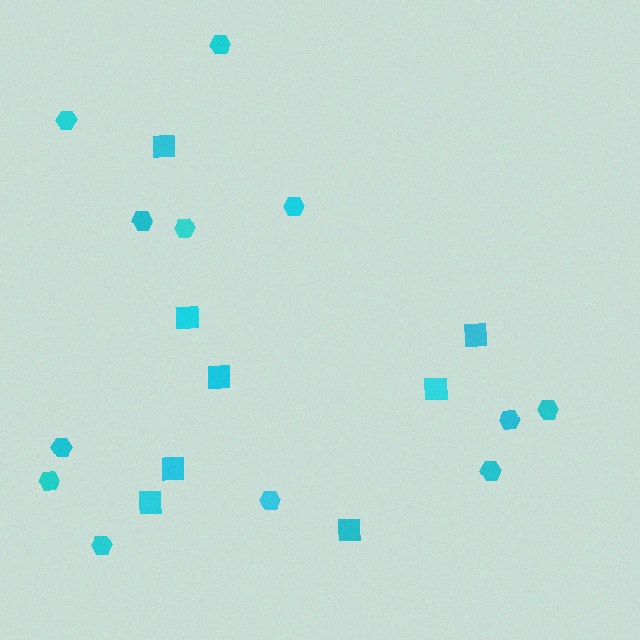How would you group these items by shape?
There are 2 groups: one group of squares (8) and one group of hexagons (12).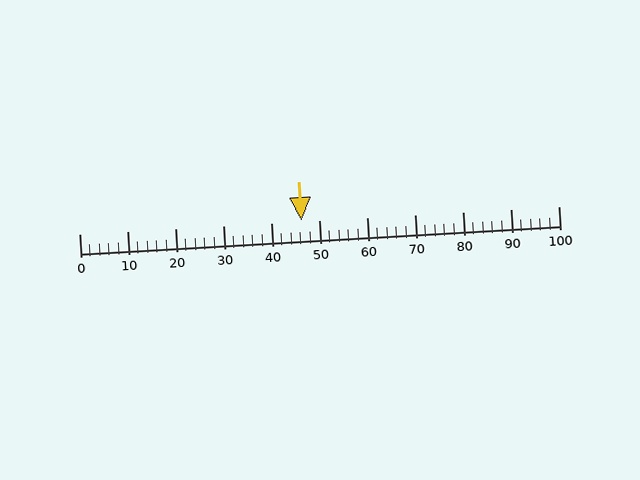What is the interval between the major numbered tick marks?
The major tick marks are spaced 10 units apart.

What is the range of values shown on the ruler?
The ruler shows values from 0 to 100.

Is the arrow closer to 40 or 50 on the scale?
The arrow is closer to 50.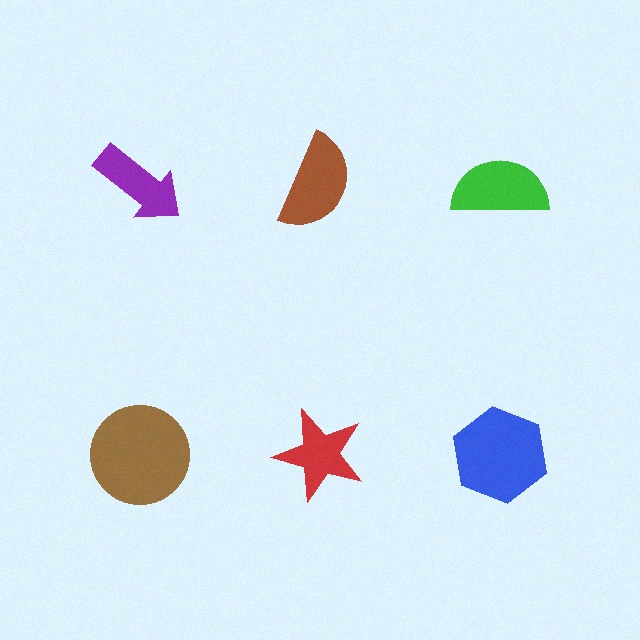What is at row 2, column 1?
A brown circle.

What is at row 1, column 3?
A green semicircle.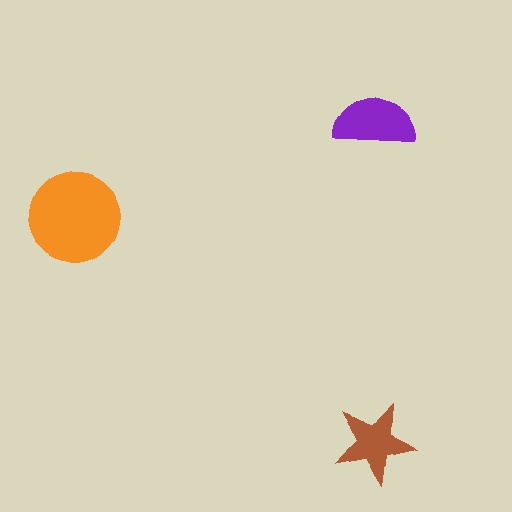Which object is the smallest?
The brown star.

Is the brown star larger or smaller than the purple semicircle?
Smaller.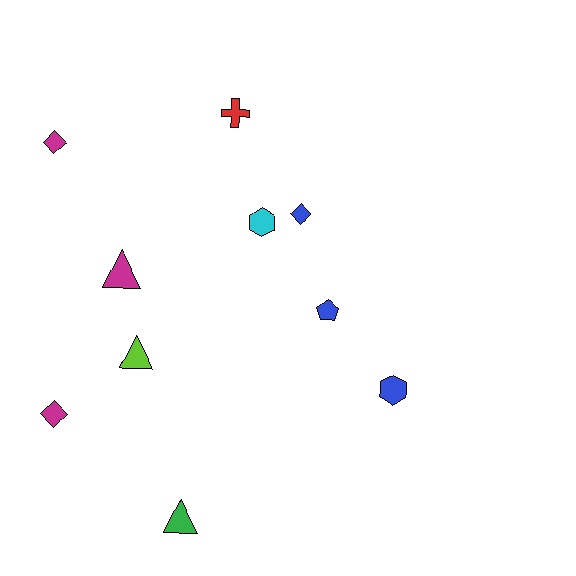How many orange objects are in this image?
There are no orange objects.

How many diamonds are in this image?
There are 3 diamonds.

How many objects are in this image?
There are 10 objects.